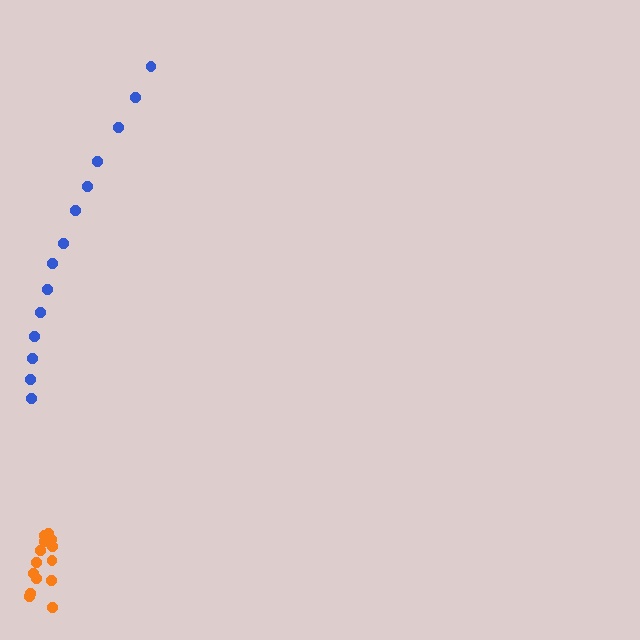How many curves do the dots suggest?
There are 2 distinct paths.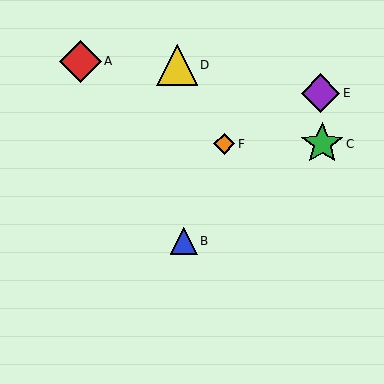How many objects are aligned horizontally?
2 objects (C, F) are aligned horizontally.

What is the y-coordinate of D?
Object D is at y≈65.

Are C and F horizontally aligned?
Yes, both are at y≈144.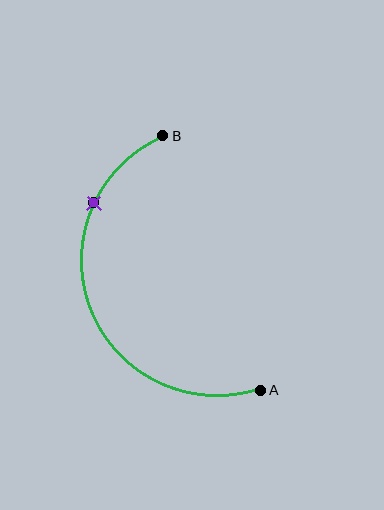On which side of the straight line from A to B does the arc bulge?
The arc bulges to the left of the straight line connecting A and B.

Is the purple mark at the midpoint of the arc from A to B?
No. The purple mark lies on the arc but is closer to endpoint B. The arc midpoint would be at the point on the curve equidistant along the arc from both A and B.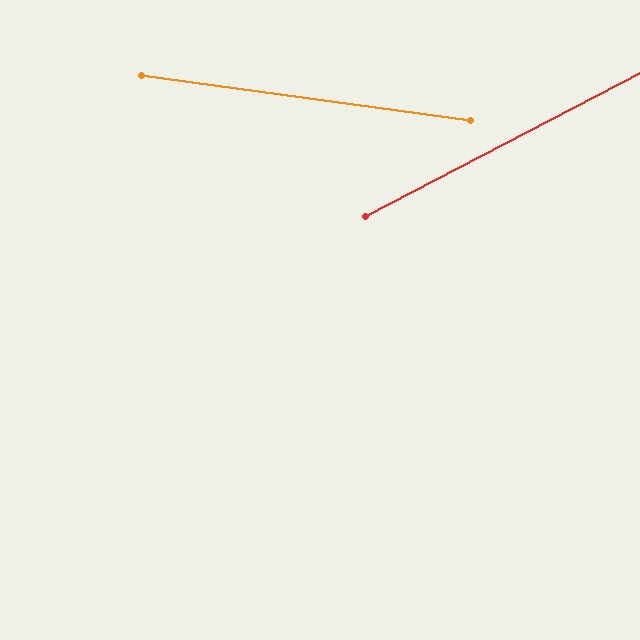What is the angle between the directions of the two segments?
Approximately 35 degrees.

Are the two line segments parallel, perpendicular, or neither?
Neither parallel nor perpendicular — they differ by about 35°.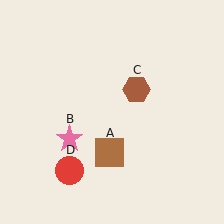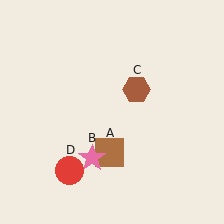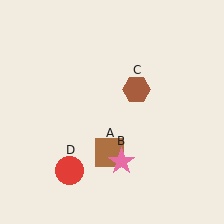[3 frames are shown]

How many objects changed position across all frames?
1 object changed position: pink star (object B).